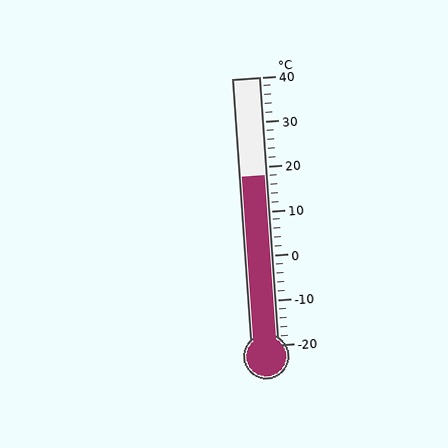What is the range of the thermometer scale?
The thermometer scale ranges from -20°C to 40°C.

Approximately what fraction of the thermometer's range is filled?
The thermometer is filled to approximately 65% of its range.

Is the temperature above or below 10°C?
The temperature is above 10°C.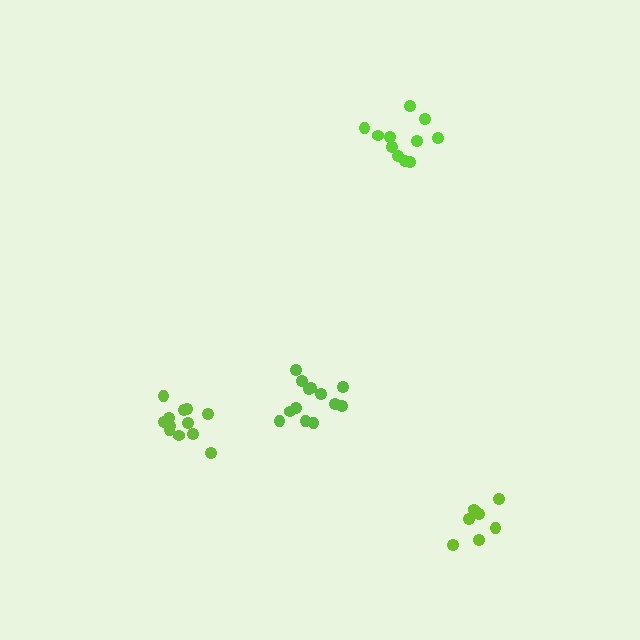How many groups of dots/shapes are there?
There are 4 groups.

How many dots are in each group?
Group 1: 11 dots, Group 2: 13 dots, Group 3: 12 dots, Group 4: 7 dots (43 total).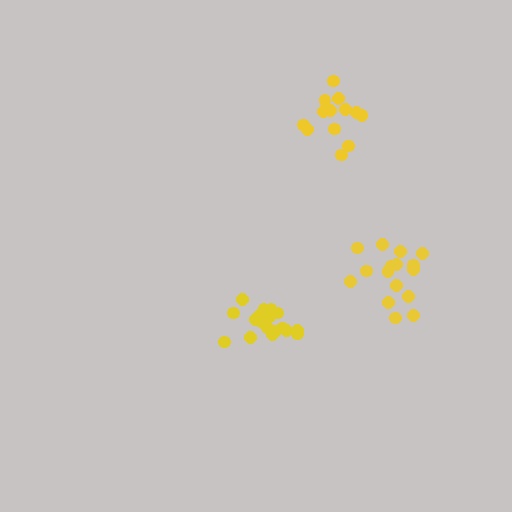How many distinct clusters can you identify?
There are 3 distinct clusters.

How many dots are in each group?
Group 1: 16 dots, Group 2: 19 dots, Group 3: 13 dots (48 total).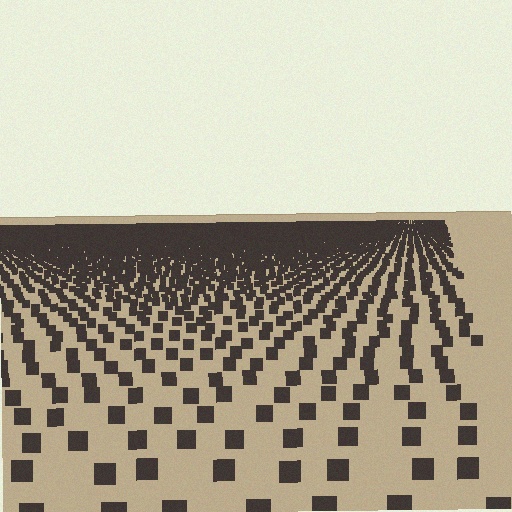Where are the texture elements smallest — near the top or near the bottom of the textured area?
Near the top.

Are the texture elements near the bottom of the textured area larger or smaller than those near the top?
Larger. Near the bottom, elements are closer to the viewer and appear at a bigger on-screen size.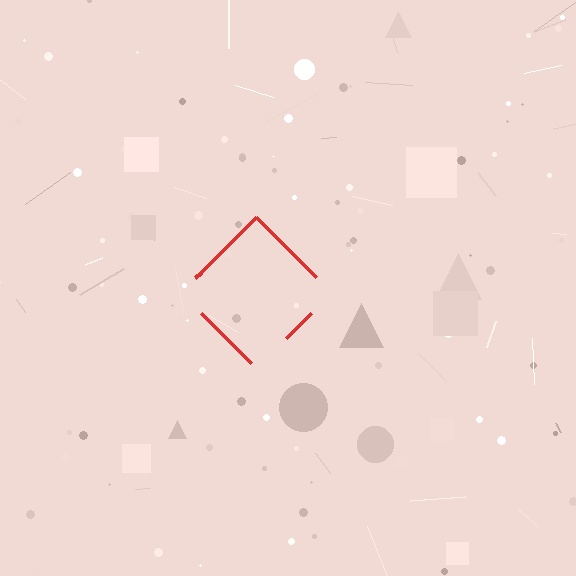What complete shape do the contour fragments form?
The contour fragments form a diamond.